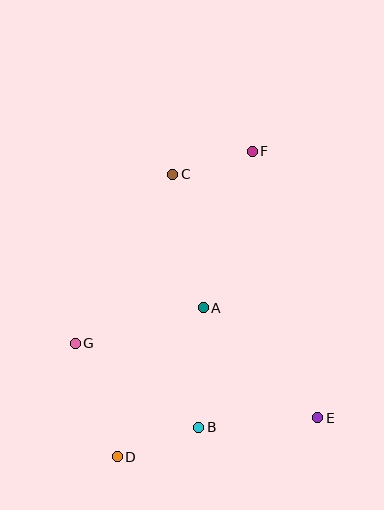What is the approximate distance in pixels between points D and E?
The distance between D and E is approximately 204 pixels.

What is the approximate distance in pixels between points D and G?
The distance between D and G is approximately 121 pixels.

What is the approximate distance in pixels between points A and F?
The distance between A and F is approximately 164 pixels.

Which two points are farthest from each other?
Points D and F are farthest from each other.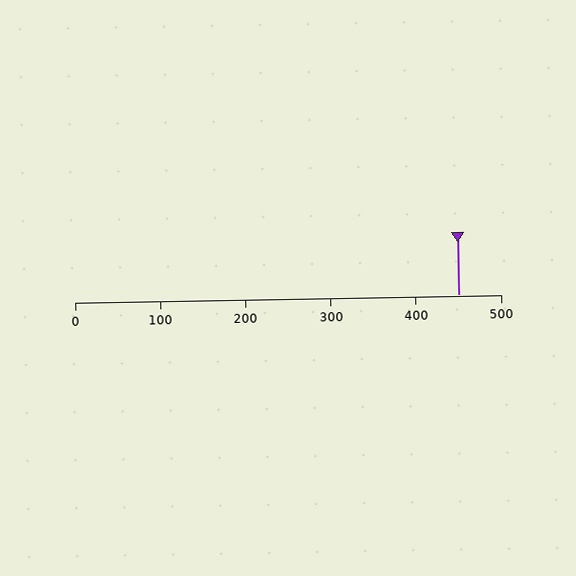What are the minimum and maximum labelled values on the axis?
The axis runs from 0 to 500.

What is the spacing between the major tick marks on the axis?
The major ticks are spaced 100 apart.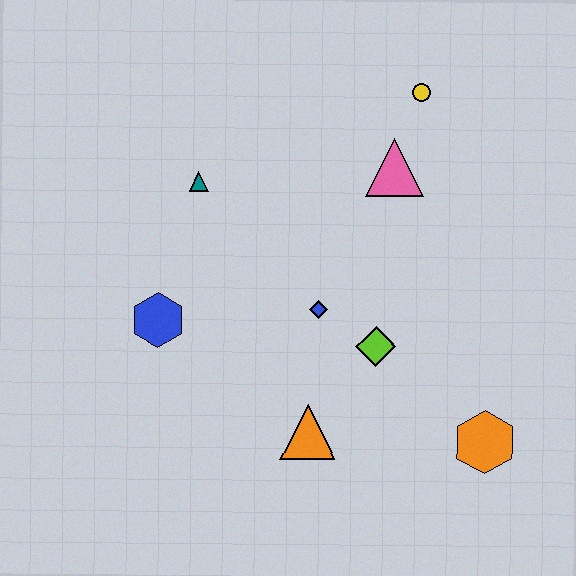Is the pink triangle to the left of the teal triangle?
No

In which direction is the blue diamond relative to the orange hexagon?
The blue diamond is to the left of the orange hexagon.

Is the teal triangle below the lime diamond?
No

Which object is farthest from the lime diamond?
The yellow circle is farthest from the lime diamond.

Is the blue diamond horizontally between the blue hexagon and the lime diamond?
Yes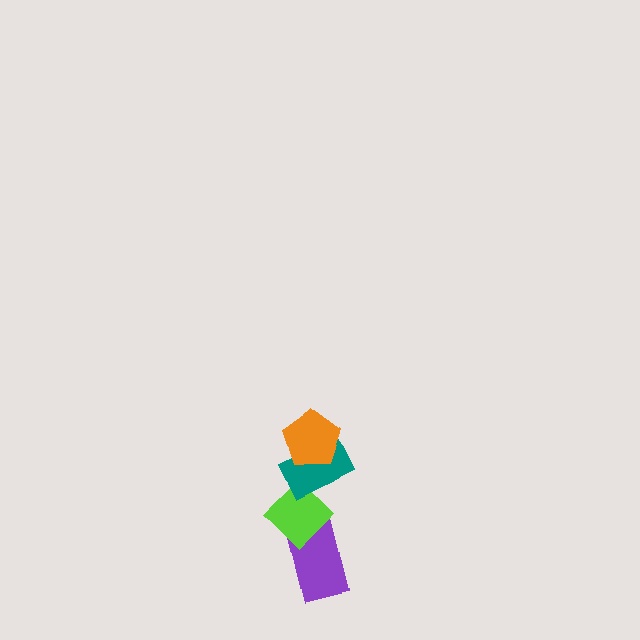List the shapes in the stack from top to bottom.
From top to bottom: the orange pentagon, the teal rectangle, the lime diamond, the purple rectangle.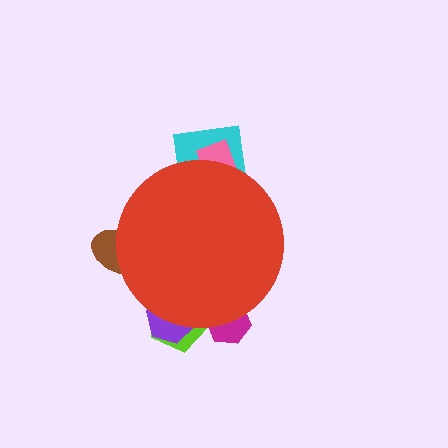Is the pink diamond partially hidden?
Yes, the pink diamond is partially hidden behind the red circle.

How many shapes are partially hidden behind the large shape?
6 shapes are partially hidden.